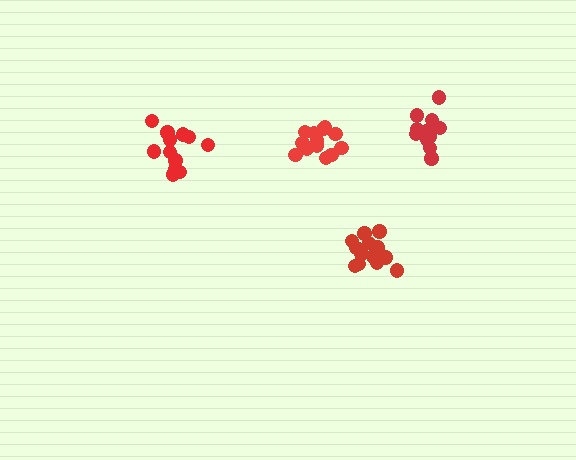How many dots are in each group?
Group 1: 11 dots, Group 2: 12 dots, Group 3: 14 dots, Group 4: 14 dots (51 total).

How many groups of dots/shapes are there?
There are 4 groups.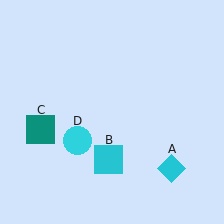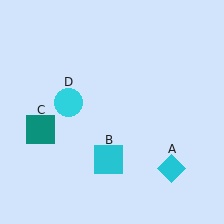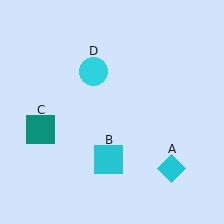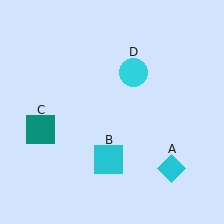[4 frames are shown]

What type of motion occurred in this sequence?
The cyan circle (object D) rotated clockwise around the center of the scene.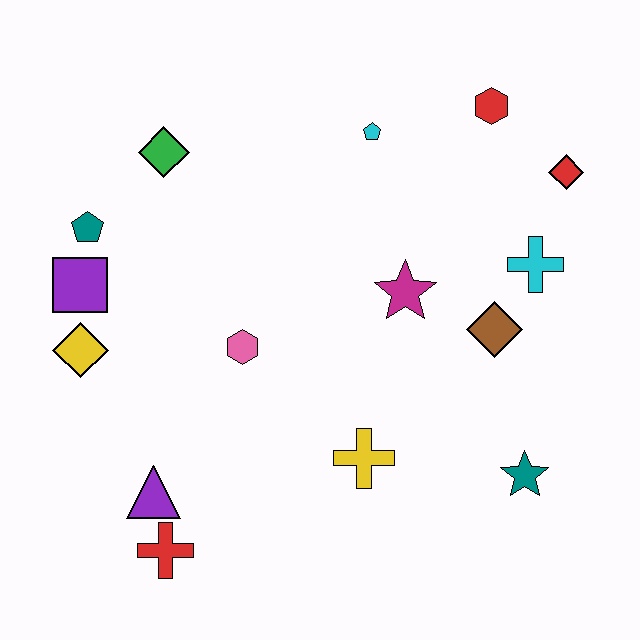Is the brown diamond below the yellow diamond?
No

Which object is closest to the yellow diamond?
The purple square is closest to the yellow diamond.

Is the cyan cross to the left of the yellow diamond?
No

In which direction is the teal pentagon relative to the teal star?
The teal pentagon is to the left of the teal star.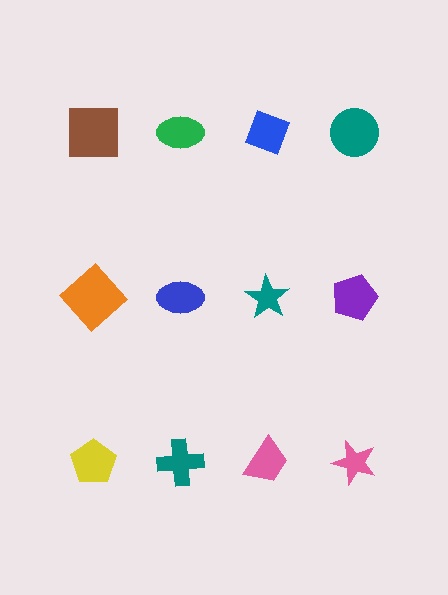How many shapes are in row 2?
4 shapes.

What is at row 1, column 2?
A green ellipse.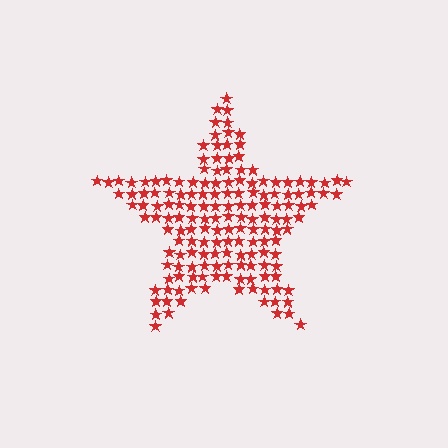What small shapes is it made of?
It is made of small stars.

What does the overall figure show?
The overall figure shows a star.